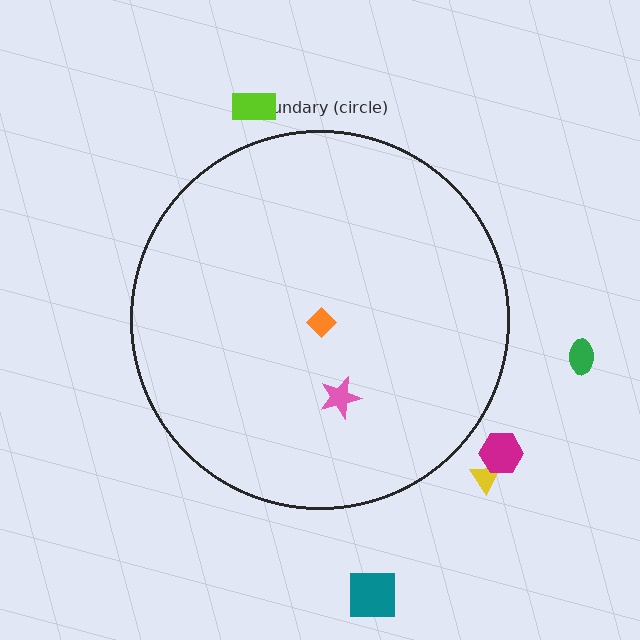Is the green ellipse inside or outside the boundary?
Outside.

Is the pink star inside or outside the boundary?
Inside.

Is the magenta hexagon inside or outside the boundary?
Outside.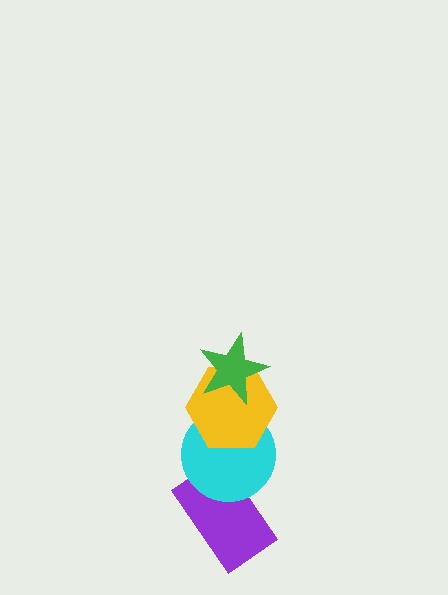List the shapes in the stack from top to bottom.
From top to bottom: the green star, the yellow hexagon, the cyan circle, the purple rectangle.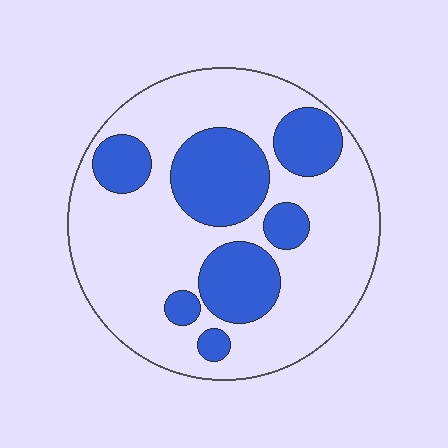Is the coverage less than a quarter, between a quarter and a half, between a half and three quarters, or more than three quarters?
Between a quarter and a half.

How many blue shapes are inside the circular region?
7.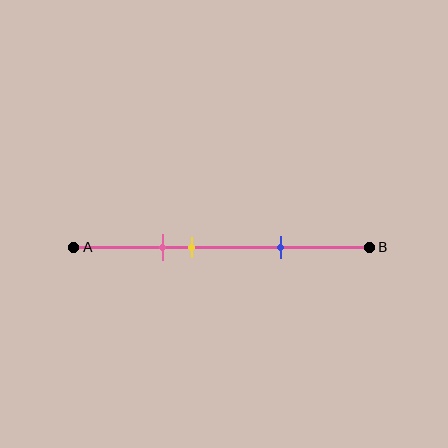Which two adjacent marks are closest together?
The pink and yellow marks are the closest adjacent pair.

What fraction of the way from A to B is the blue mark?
The blue mark is approximately 70% (0.7) of the way from A to B.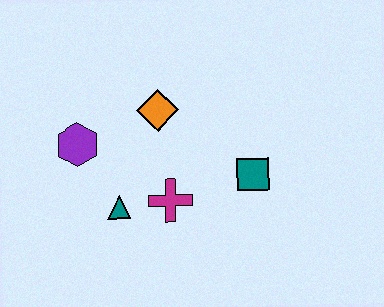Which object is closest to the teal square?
The magenta cross is closest to the teal square.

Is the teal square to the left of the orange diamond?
No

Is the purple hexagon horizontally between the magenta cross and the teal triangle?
No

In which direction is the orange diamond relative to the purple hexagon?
The orange diamond is to the right of the purple hexagon.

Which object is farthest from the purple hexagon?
The teal square is farthest from the purple hexagon.